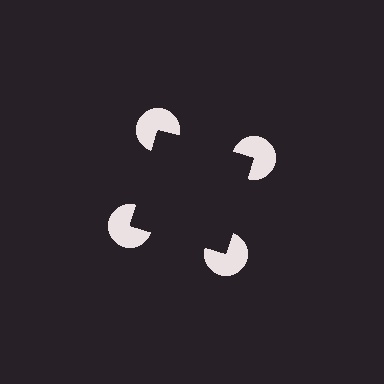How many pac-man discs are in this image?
There are 4 — one at each vertex of the illusory square.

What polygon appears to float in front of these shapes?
An illusory square — its edges are inferred from the aligned wedge cuts in the pac-man discs, not physically drawn.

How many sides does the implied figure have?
4 sides.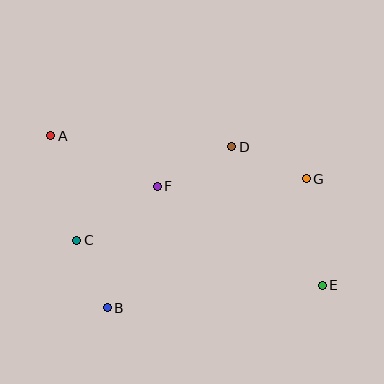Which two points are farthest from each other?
Points A and E are farthest from each other.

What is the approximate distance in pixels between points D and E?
The distance between D and E is approximately 165 pixels.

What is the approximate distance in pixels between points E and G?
The distance between E and G is approximately 108 pixels.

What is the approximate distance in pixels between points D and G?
The distance between D and G is approximately 81 pixels.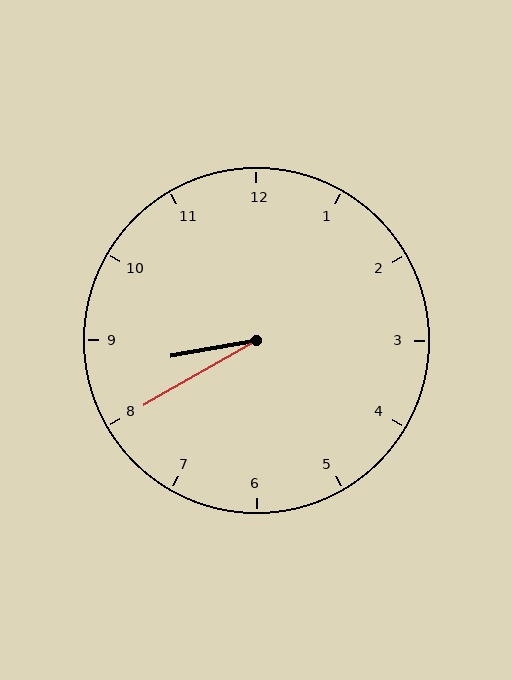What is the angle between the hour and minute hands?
Approximately 20 degrees.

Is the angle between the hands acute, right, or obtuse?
It is acute.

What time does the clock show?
8:40.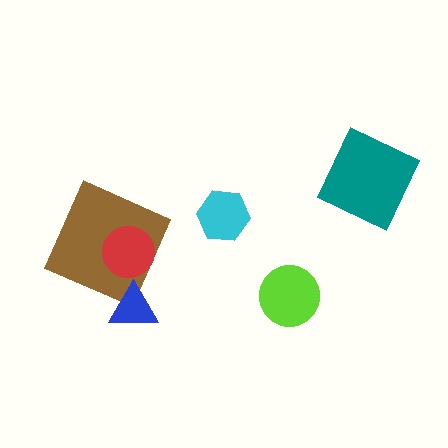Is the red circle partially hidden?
No, no other shape covers it.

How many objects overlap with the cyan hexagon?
0 objects overlap with the cyan hexagon.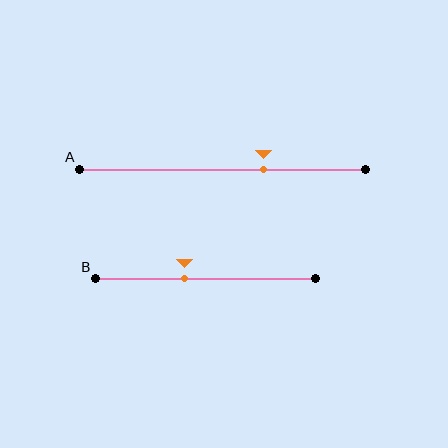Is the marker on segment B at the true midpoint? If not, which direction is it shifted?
No, the marker on segment B is shifted to the left by about 10% of the segment length.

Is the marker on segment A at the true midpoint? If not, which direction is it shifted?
No, the marker on segment A is shifted to the right by about 15% of the segment length.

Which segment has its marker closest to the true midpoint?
Segment B has its marker closest to the true midpoint.